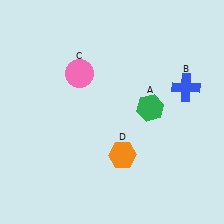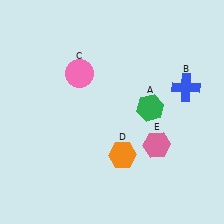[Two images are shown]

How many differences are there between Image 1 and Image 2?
There is 1 difference between the two images.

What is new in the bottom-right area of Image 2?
A pink hexagon (E) was added in the bottom-right area of Image 2.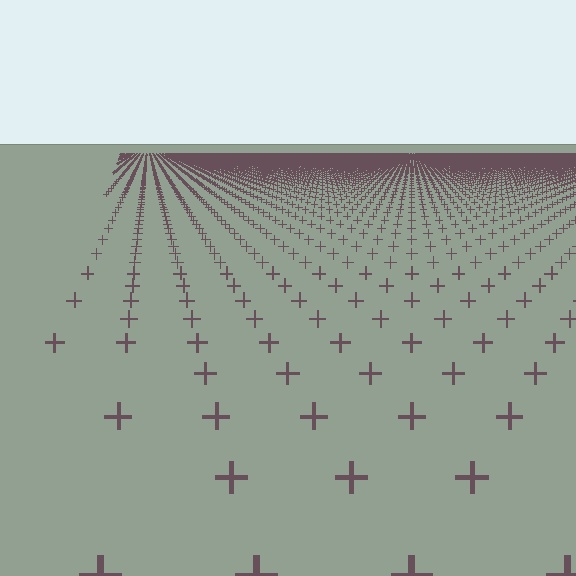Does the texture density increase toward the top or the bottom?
Density increases toward the top.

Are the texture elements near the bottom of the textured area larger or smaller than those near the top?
Larger. Near the bottom, elements are closer to the viewer and appear at a bigger on-screen size.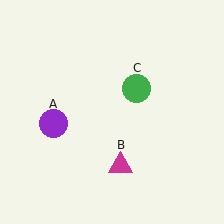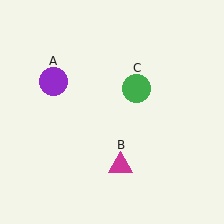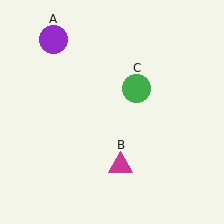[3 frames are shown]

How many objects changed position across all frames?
1 object changed position: purple circle (object A).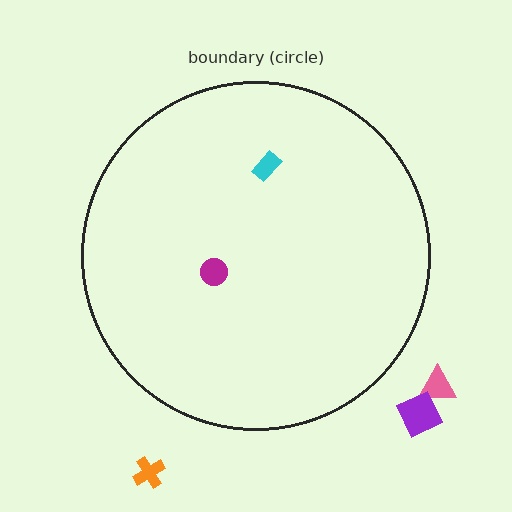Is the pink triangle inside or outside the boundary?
Outside.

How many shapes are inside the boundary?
2 inside, 3 outside.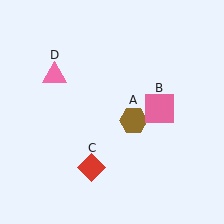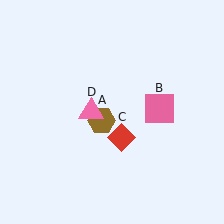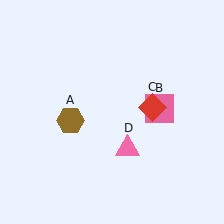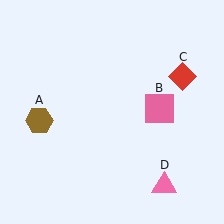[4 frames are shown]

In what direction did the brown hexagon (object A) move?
The brown hexagon (object A) moved left.